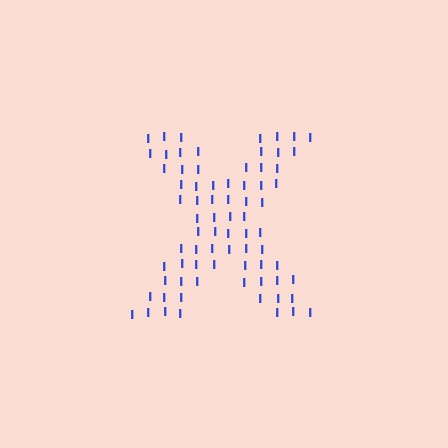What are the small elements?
The small elements are letter I's.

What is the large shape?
The large shape is the letter X.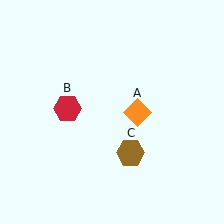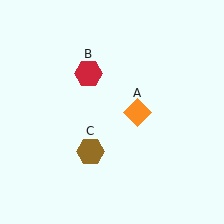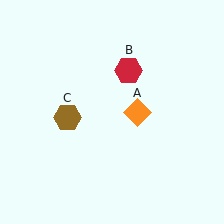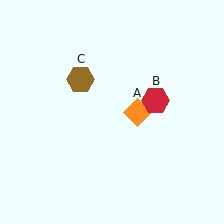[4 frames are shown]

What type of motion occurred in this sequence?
The red hexagon (object B), brown hexagon (object C) rotated clockwise around the center of the scene.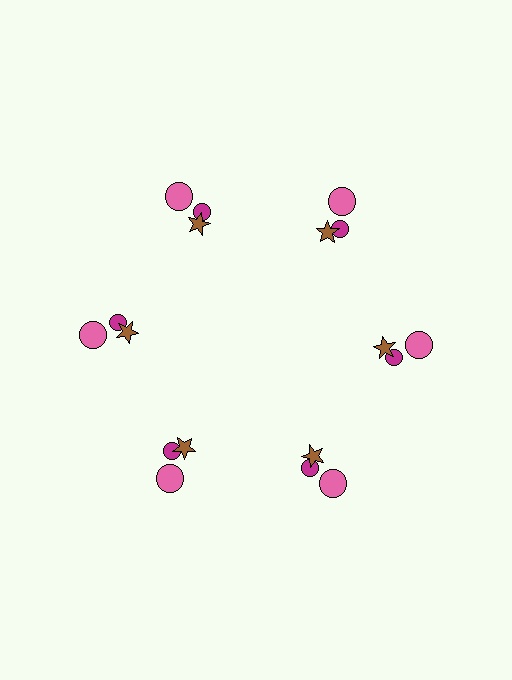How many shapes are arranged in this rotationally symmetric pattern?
There are 18 shapes, arranged in 6 groups of 3.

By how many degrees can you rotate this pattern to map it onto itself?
The pattern maps onto itself every 60 degrees of rotation.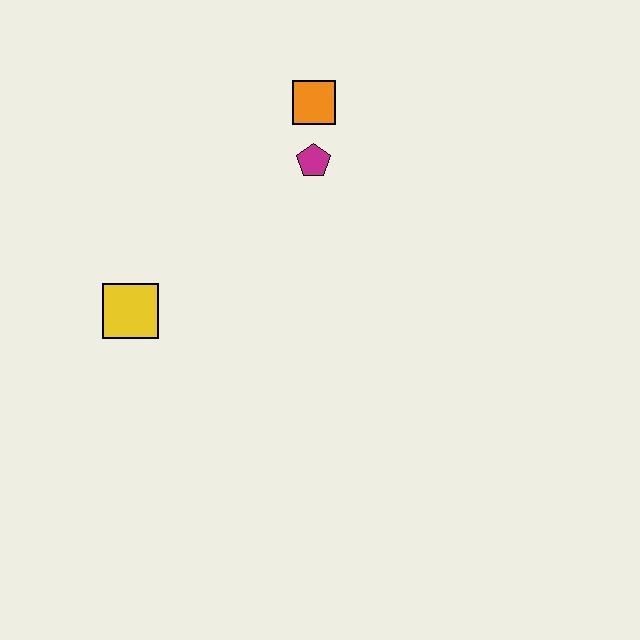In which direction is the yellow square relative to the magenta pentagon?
The yellow square is to the left of the magenta pentagon.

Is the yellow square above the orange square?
No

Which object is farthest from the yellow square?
The orange square is farthest from the yellow square.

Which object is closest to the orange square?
The magenta pentagon is closest to the orange square.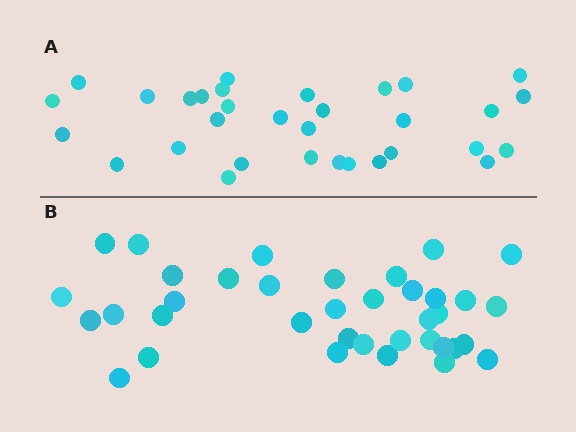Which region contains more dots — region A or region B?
Region B (the bottom region) has more dots.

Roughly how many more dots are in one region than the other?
Region B has about 5 more dots than region A.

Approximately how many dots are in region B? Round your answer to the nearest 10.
About 40 dots. (The exact count is 37, which rounds to 40.)